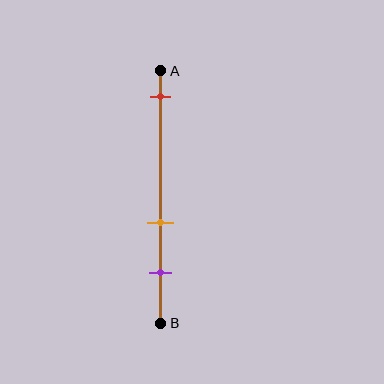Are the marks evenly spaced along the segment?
No, the marks are not evenly spaced.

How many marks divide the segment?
There are 3 marks dividing the segment.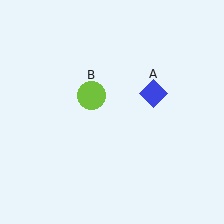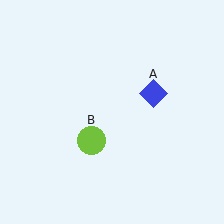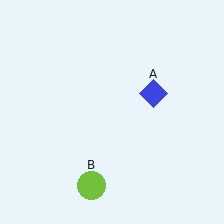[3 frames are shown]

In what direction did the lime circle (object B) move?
The lime circle (object B) moved down.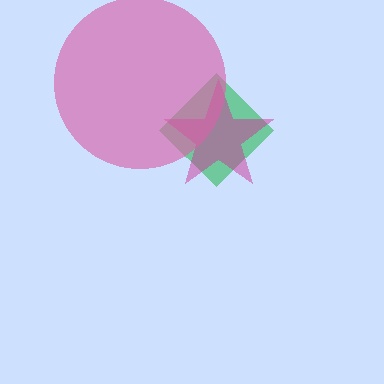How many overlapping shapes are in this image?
There are 3 overlapping shapes in the image.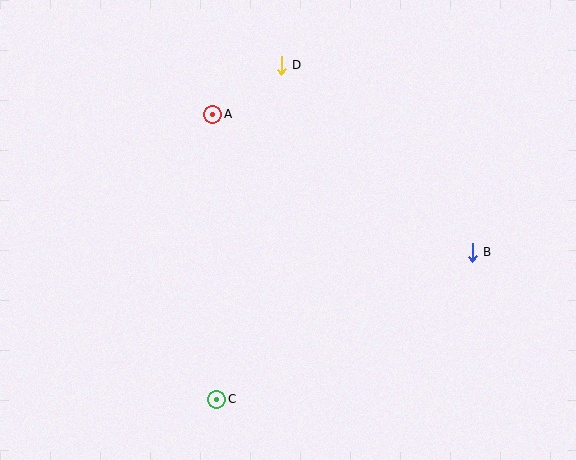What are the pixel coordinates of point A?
Point A is at (213, 114).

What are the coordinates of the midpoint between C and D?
The midpoint between C and D is at (249, 232).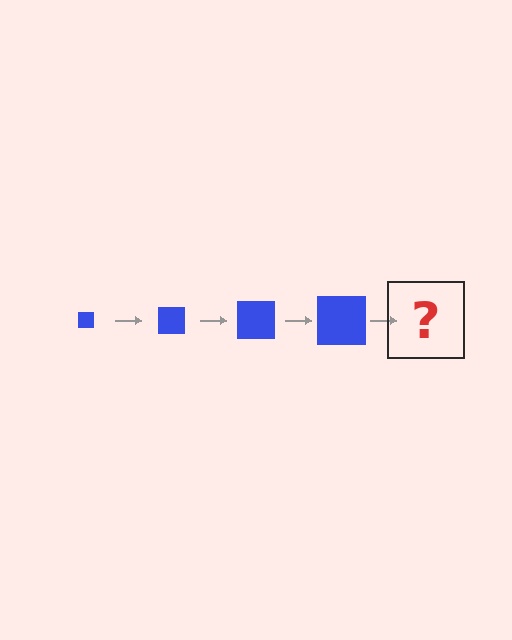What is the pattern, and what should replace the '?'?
The pattern is that the square gets progressively larger each step. The '?' should be a blue square, larger than the previous one.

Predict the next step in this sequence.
The next step is a blue square, larger than the previous one.